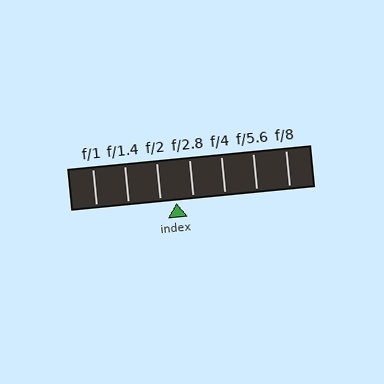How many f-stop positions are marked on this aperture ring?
There are 7 f-stop positions marked.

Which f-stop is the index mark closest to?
The index mark is closest to f/2.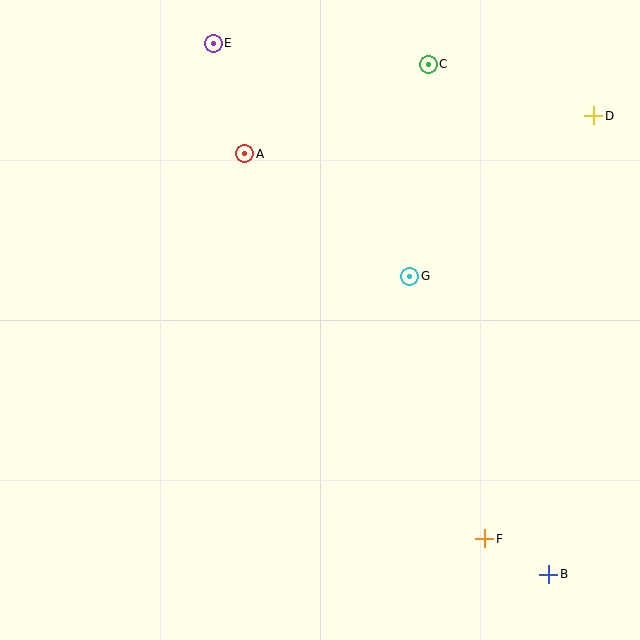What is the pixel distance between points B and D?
The distance between B and D is 460 pixels.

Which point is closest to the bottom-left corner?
Point F is closest to the bottom-left corner.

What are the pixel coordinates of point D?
Point D is at (594, 116).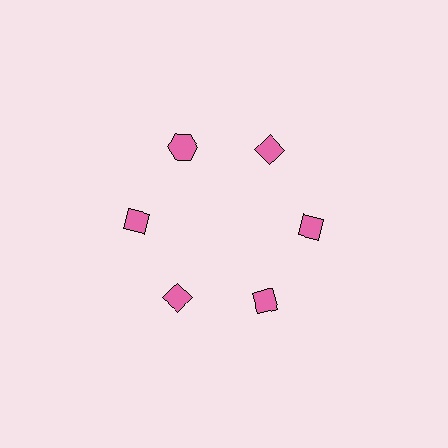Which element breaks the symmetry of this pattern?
The pink hexagon at roughly the 11 o'clock position breaks the symmetry. All other shapes are pink diamonds.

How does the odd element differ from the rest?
It has a different shape: hexagon instead of diamond.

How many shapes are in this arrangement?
There are 6 shapes arranged in a ring pattern.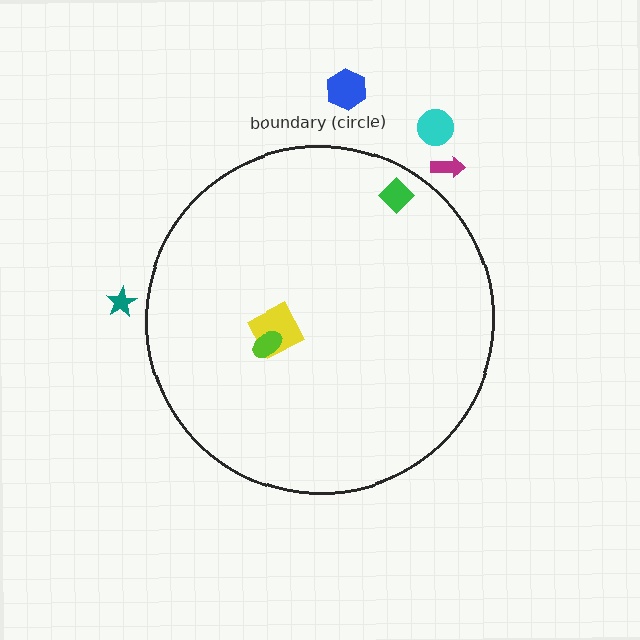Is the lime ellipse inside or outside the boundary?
Inside.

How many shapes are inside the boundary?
3 inside, 4 outside.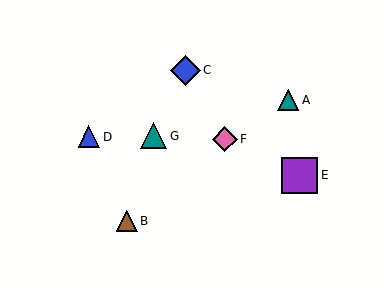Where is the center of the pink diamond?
The center of the pink diamond is at (225, 139).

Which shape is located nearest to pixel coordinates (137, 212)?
The brown triangle (labeled B) at (127, 221) is nearest to that location.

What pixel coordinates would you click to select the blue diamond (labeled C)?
Click at (185, 70) to select the blue diamond C.